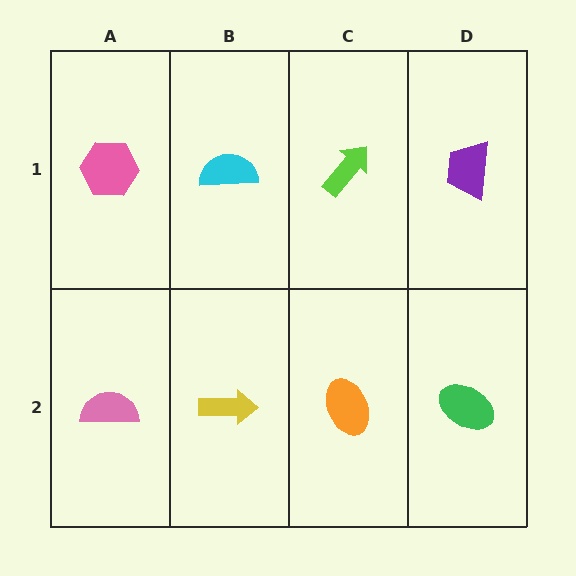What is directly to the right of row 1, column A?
A cyan semicircle.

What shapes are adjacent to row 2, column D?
A purple trapezoid (row 1, column D), an orange ellipse (row 2, column C).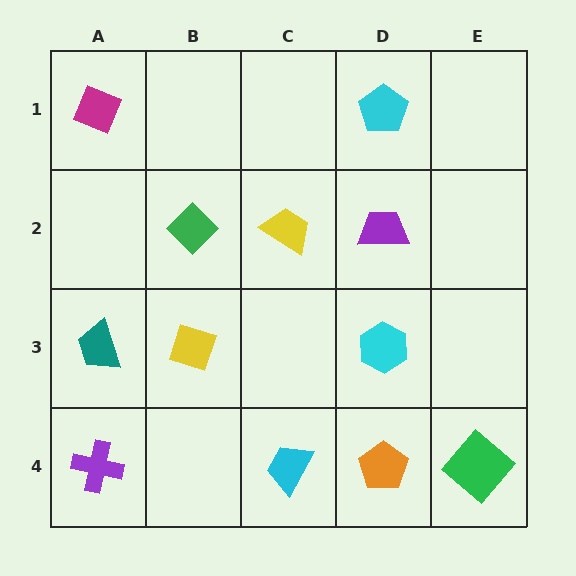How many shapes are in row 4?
4 shapes.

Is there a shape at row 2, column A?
No, that cell is empty.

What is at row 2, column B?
A green diamond.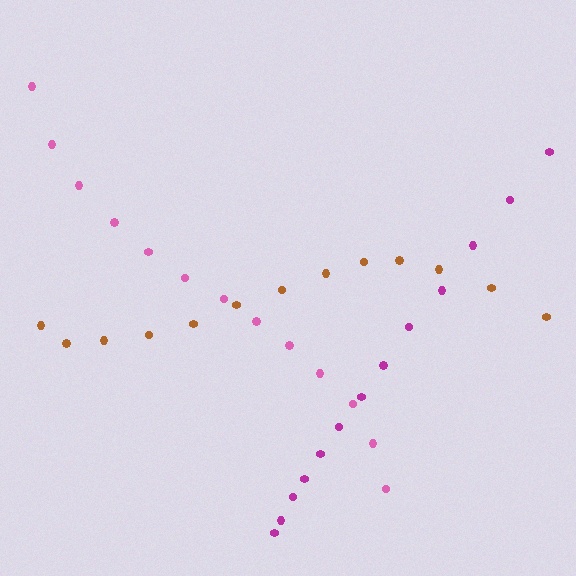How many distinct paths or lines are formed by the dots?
There are 3 distinct paths.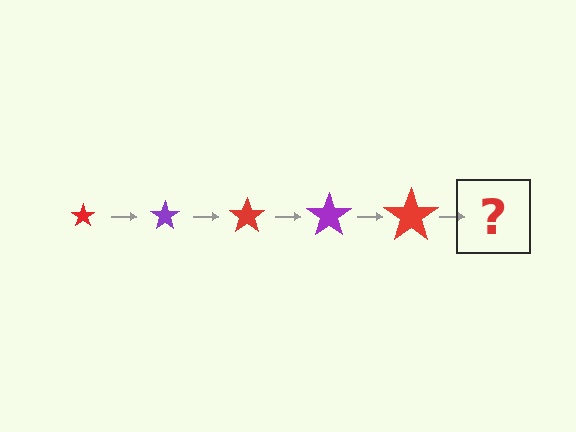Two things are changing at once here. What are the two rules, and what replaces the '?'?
The two rules are that the star grows larger each step and the color cycles through red and purple. The '?' should be a purple star, larger than the previous one.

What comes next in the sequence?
The next element should be a purple star, larger than the previous one.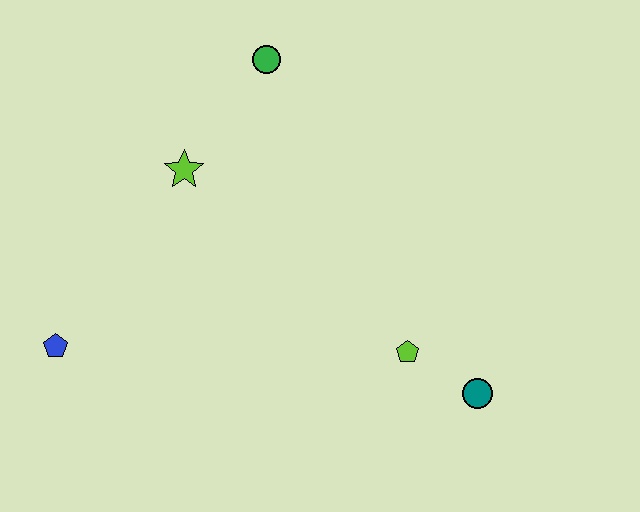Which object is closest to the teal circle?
The lime pentagon is closest to the teal circle.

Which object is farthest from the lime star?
The teal circle is farthest from the lime star.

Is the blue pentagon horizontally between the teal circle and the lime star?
No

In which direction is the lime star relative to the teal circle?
The lime star is to the left of the teal circle.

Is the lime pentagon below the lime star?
Yes